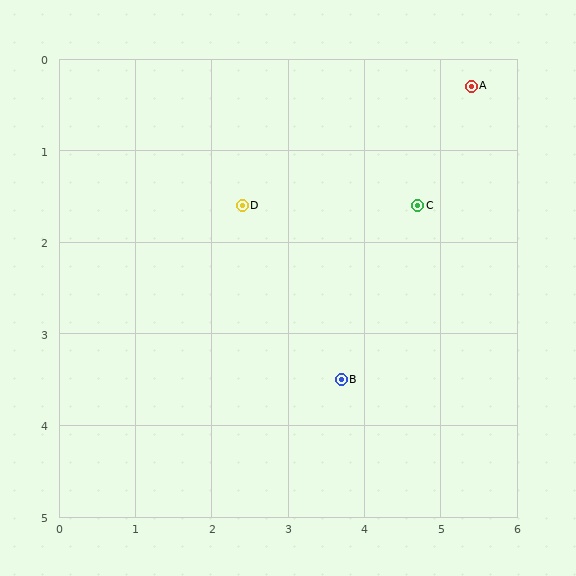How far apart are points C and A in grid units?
Points C and A are about 1.5 grid units apart.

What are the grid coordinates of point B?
Point B is at approximately (3.7, 3.5).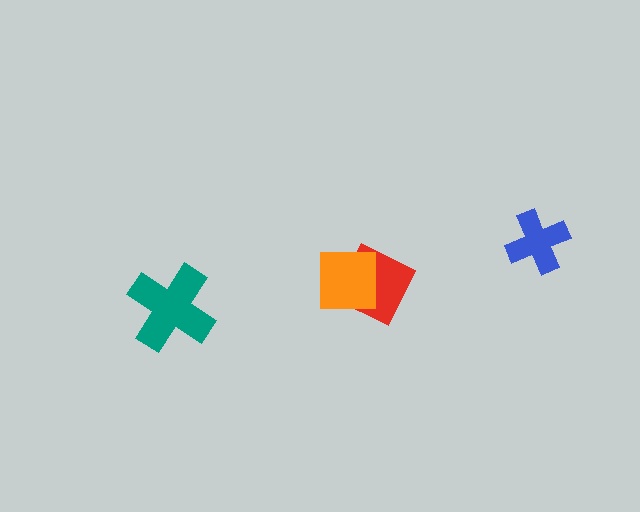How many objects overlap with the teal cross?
0 objects overlap with the teal cross.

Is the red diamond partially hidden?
Yes, it is partially covered by another shape.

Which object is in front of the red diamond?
The orange square is in front of the red diamond.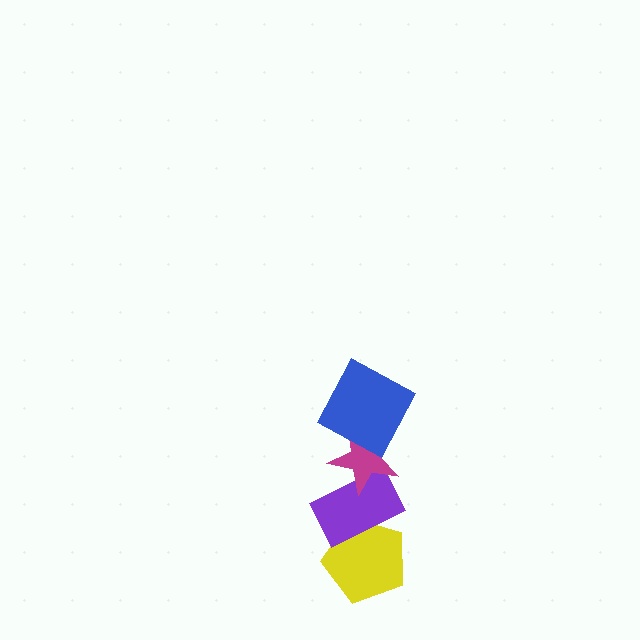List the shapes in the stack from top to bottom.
From top to bottom: the blue square, the magenta star, the purple rectangle, the yellow pentagon.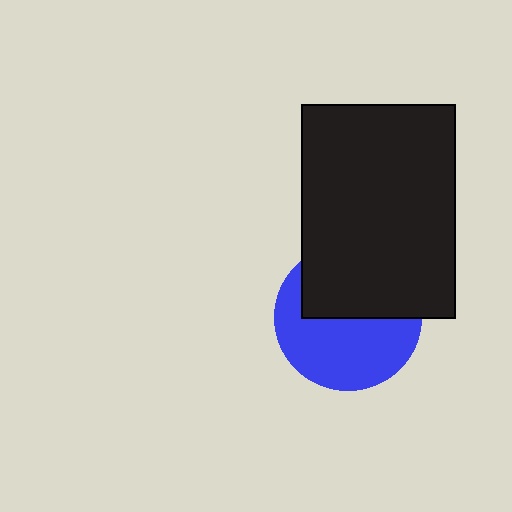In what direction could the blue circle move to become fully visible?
The blue circle could move down. That would shift it out from behind the black rectangle entirely.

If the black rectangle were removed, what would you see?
You would see the complete blue circle.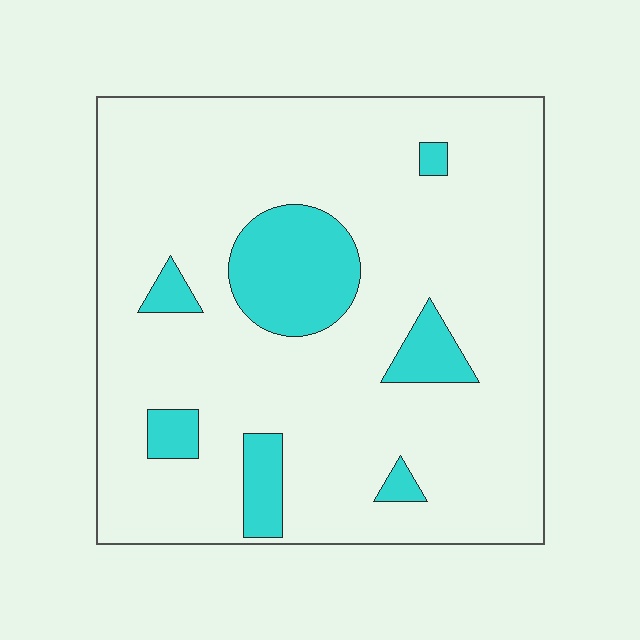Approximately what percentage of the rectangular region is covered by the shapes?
Approximately 15%.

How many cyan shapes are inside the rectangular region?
7.